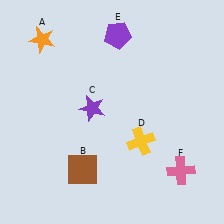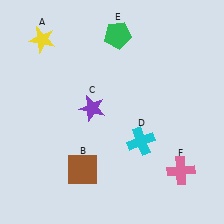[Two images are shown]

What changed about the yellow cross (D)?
In Image 1, D is yellow. In Image 2, it changed to cyan.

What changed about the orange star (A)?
In Image 1, A is orange. In Image 2, it changed to yellow.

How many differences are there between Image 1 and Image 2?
There are 3 differences between the two images.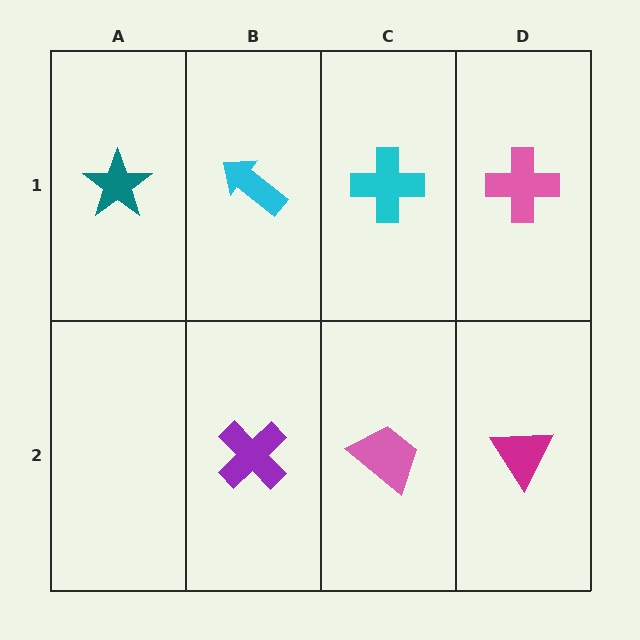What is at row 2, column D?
A magenta triangle.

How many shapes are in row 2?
3 shapes.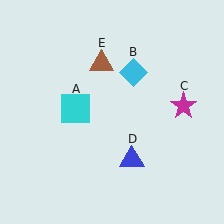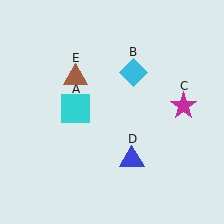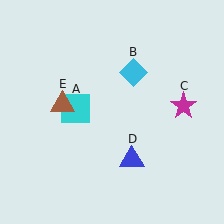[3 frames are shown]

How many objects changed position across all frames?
1 object changed position: brown triangle (object E).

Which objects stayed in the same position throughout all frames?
Cyan square (object A) and cyan diamond (object B) and magenta star (object C) and blue triangle (object D) remained stationary.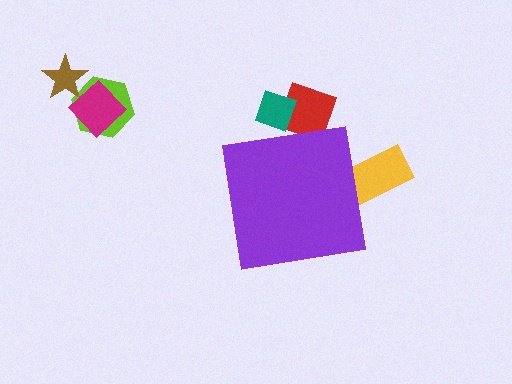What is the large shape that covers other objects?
A purple square.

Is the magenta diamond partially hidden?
No, the magenta diamond is fully visible.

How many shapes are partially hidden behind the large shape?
3 shapes are partially hidden.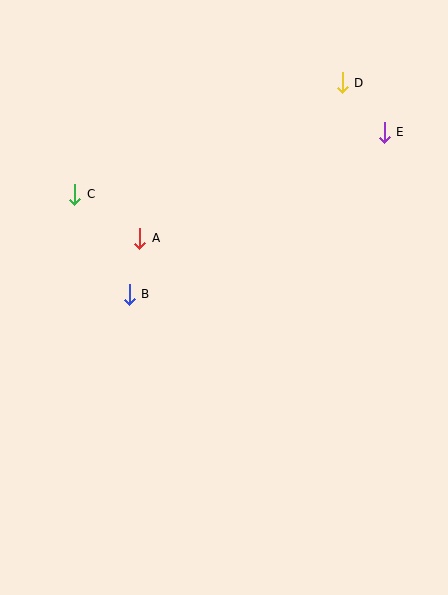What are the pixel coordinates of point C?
Point C is at (75, 194).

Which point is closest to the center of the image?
Point B at (129, 294) is closest to the center.